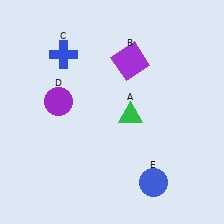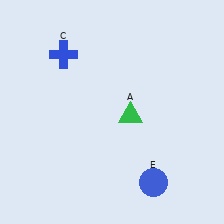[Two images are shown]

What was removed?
The purple circle (D), the purple square (B) were removed in Image 2.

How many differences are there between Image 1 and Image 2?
There are 2 differences between the two images.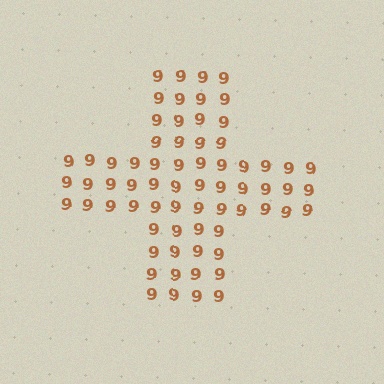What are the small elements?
The small elements are digit 9's.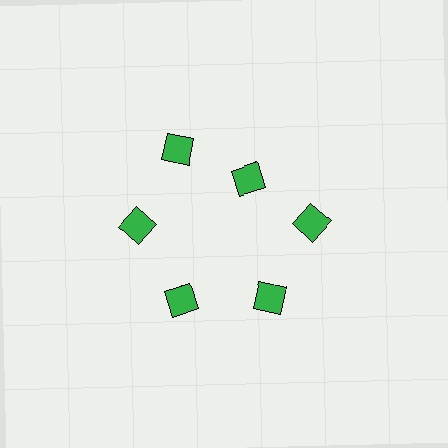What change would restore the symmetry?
The symmetry would be restored by moving it outward, back onto the ring so that all 6 diamonds sit at equal angles and equal distance from the center.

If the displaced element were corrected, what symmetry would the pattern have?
It would have 6-fold rotational symmetry — the pattern would map onto itself every 60 degrees.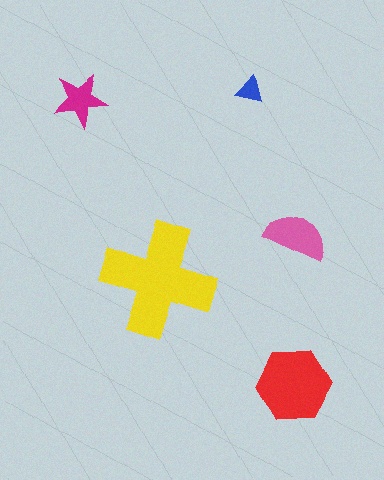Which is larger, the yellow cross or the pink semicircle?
The yellow cross.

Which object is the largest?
The yellow cross.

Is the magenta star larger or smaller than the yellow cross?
Smaller.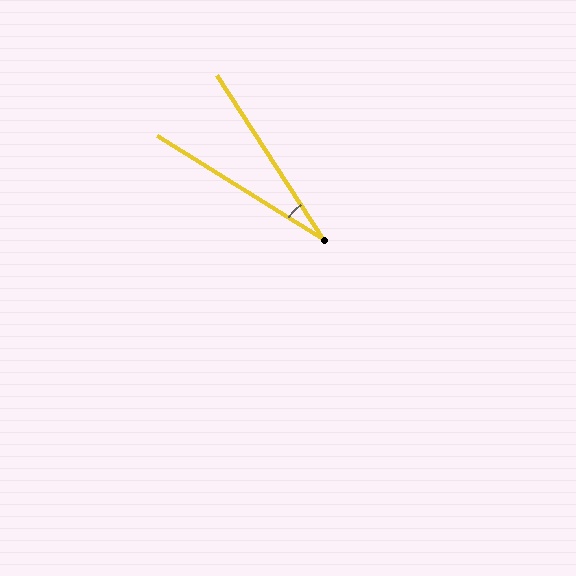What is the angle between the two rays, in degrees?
Approximately 25 degrees.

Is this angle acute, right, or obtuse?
It is acute.